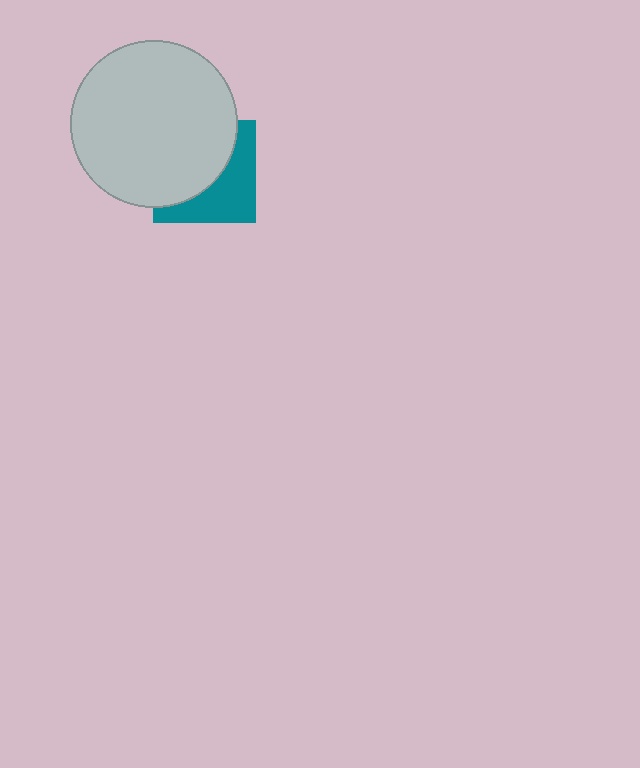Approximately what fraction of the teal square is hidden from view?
Roughly 56% of the teal square is hidden behind the light gray circle.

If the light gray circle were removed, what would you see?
You would see the complete teal square.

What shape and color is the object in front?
The object in front is a light gray circle.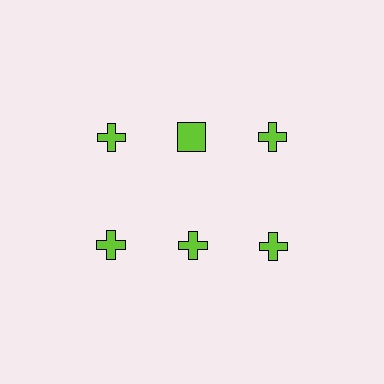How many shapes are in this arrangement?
There are 6 shapes arranged in a grid pattern.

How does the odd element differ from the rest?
It has a different shape: square instead of cross.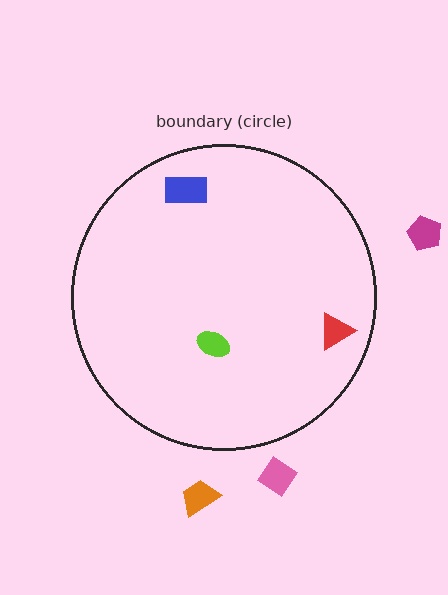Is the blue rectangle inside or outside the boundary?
Inside.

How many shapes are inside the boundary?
3 inside, 3 outside.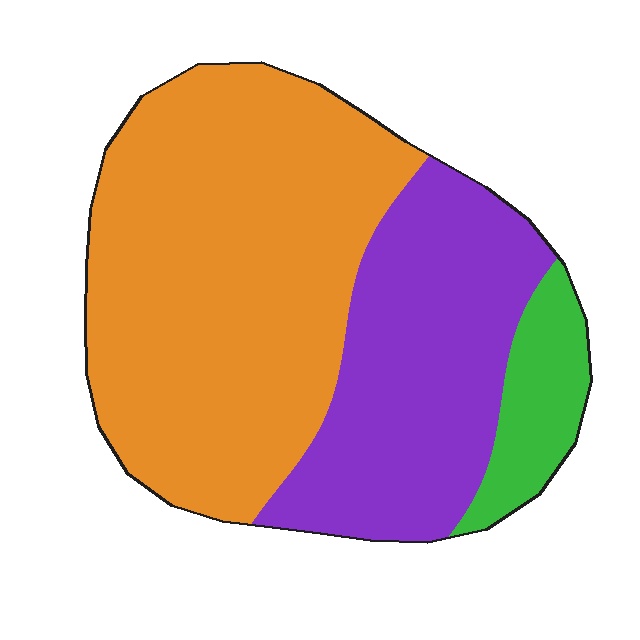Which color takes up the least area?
Green, at roughly 10%.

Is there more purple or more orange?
Orange.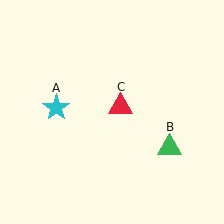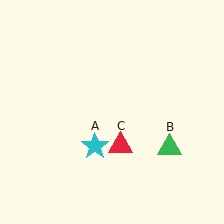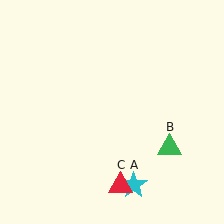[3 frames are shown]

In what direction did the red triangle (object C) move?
The red triangle (object C) moved down.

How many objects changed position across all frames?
2 objects changed position: cyan star (object A), red triangle (object C).